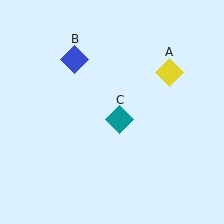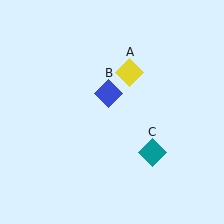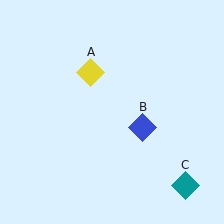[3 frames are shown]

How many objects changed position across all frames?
3 objects changed position: yellow diamond (object A), blue diamond (object B), teal diamond (object C).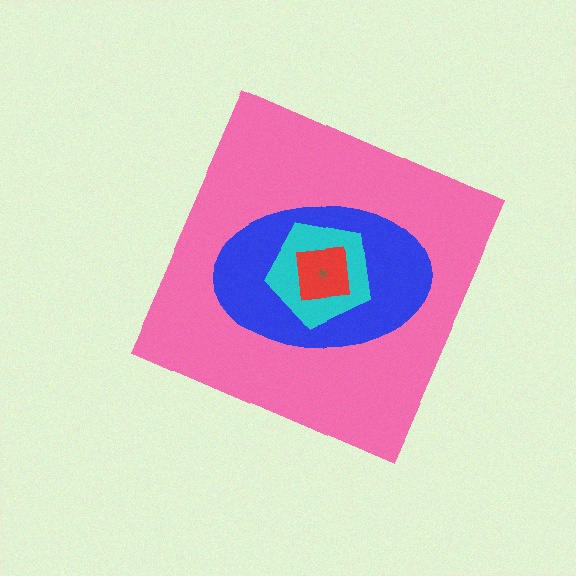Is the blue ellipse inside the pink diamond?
Yes.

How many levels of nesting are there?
5.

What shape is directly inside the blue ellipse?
The cyan pentagon.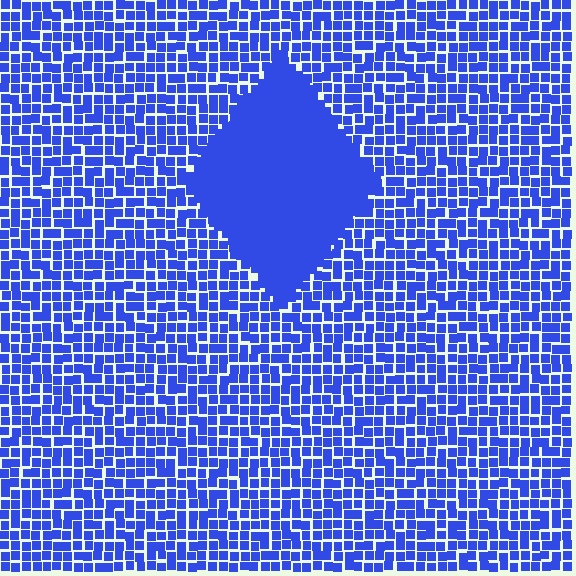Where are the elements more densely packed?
The elements are more densely packed inside the diamond boundary.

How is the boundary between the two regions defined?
The boundary is defined by a change in element density (approximately 2.1x ratio). All elements are the same color, size, and shape.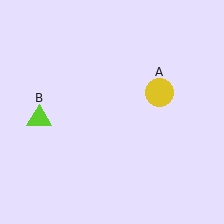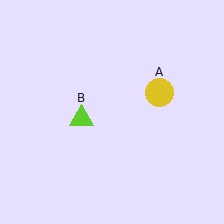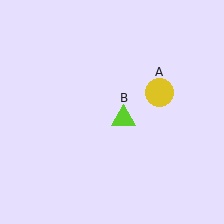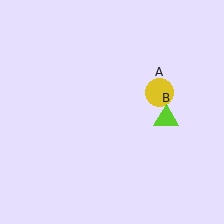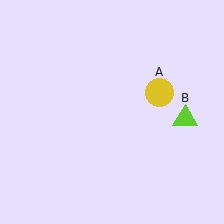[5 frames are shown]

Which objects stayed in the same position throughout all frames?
Yellow circle (object A) remained stationary.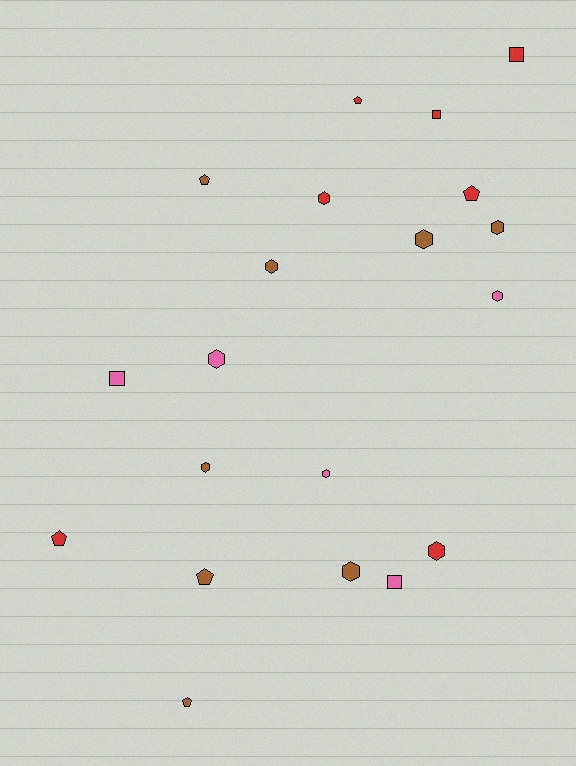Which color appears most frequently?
Brown, with 8 objects.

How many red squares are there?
There are 2 red squares.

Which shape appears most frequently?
Hexagon, with 10 objects.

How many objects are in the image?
There are 20 objects.